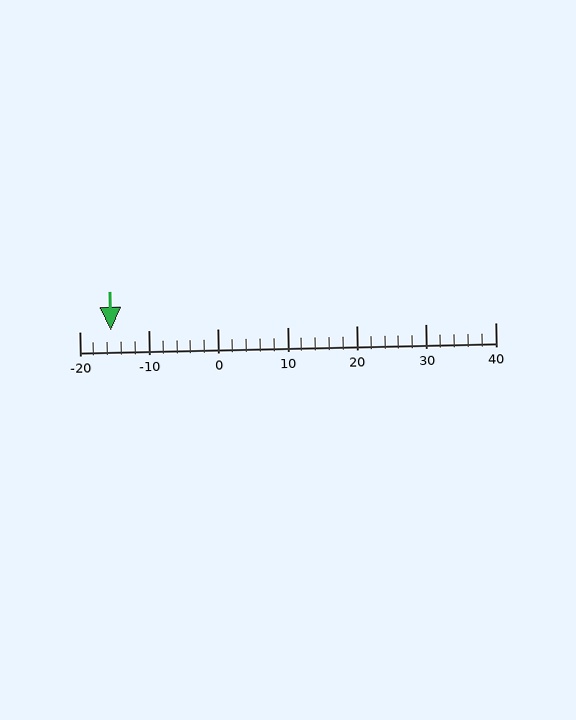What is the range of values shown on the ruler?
The ruler shows values from -20 to 40.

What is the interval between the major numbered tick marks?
The major tick marks are spaced 10 units apart.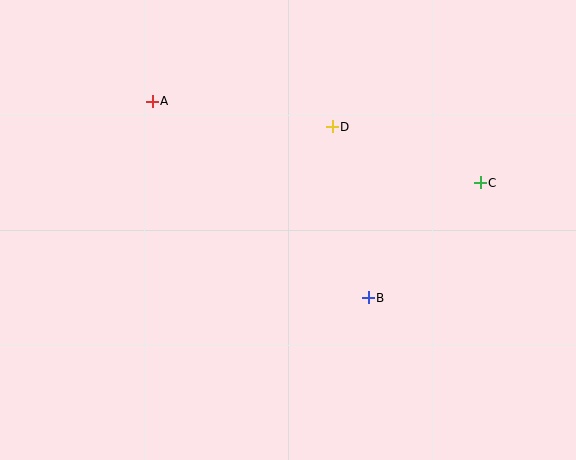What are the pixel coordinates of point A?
Point A is at (152, 101).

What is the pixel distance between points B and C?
The distance between B and C is 160 pixels.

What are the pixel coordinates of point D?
Point D is at (332, 127).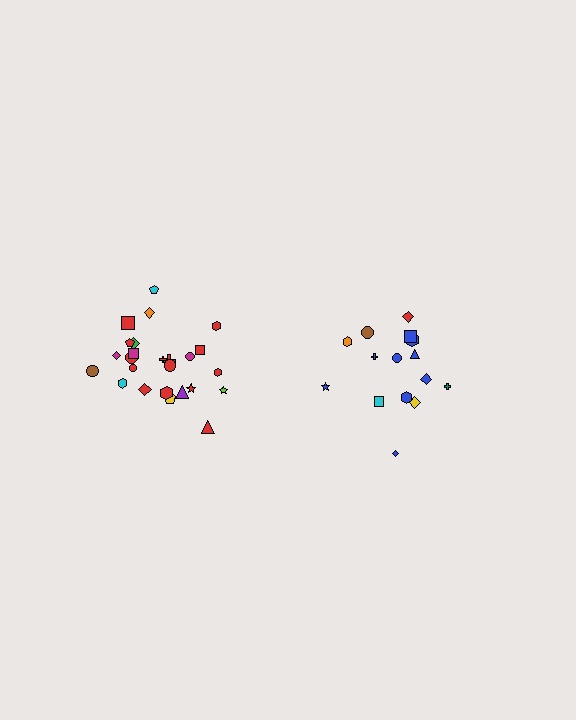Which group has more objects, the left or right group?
The left group.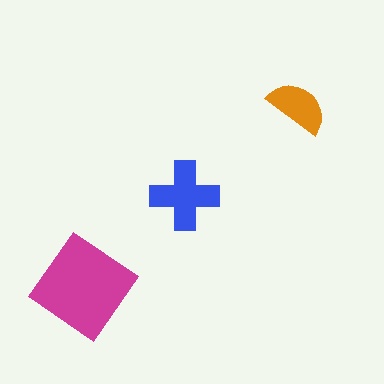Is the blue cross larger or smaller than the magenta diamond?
Smaller.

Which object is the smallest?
The orange semicircle.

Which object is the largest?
The magenta diamond.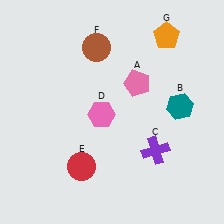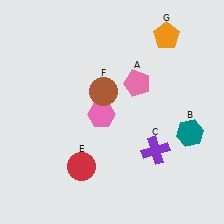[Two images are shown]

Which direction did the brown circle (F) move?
The brown circle (F) moved down.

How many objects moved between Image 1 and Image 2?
2 objects moved between the two images.